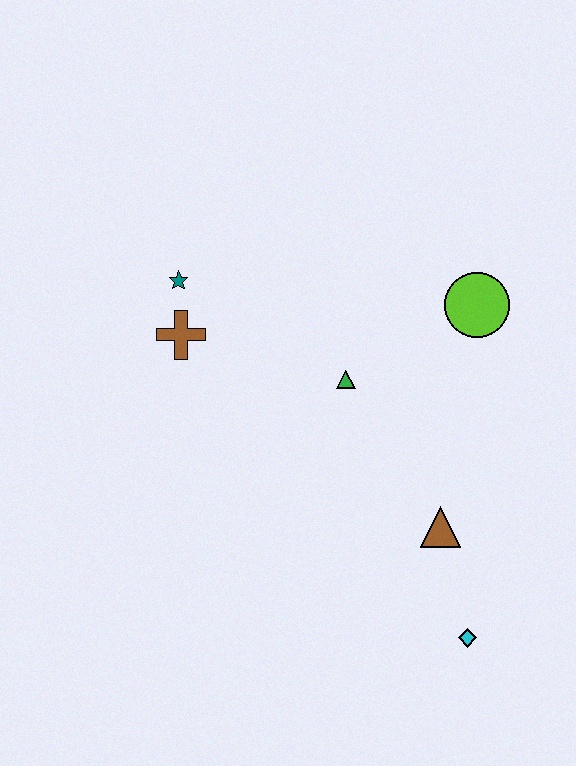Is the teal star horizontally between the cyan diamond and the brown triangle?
No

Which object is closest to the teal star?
The brown cross is closest to the teal star.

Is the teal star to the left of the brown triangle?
Yes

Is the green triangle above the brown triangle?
Yes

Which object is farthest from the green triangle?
The cyan diamond is farthest from the green triangle.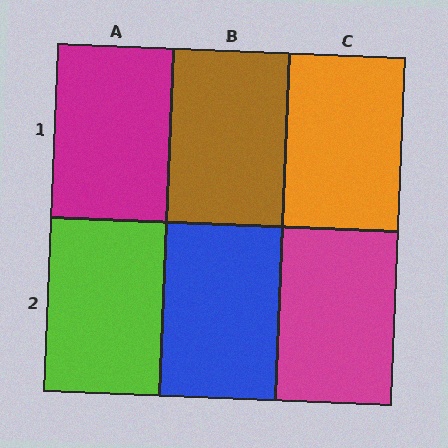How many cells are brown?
1 cell is brown.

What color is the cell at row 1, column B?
Brown.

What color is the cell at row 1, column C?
Orange.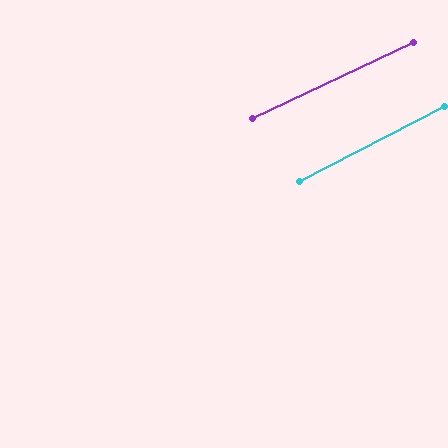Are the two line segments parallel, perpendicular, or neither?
Parallel — their directions differ by only 1.9°.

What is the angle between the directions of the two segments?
Approximately 2 degrees.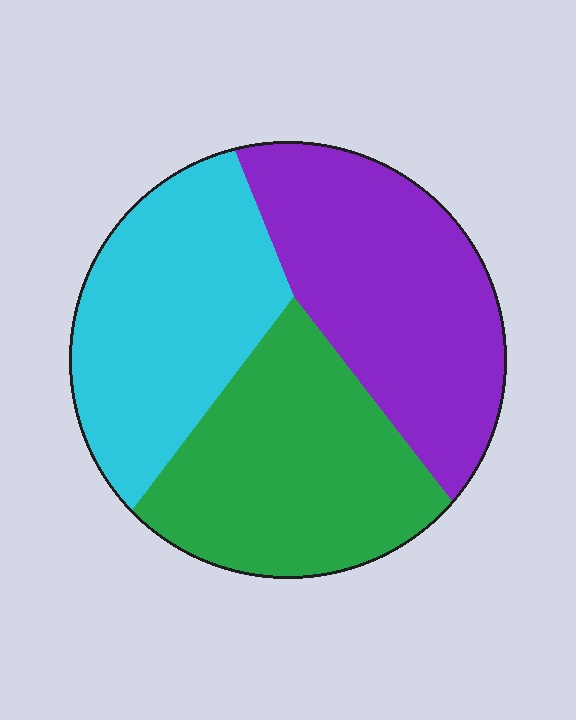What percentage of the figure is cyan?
Cyan takes up between a sixth and a third of the figure.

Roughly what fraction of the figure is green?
Green takes up between a quarter and a half of the figure.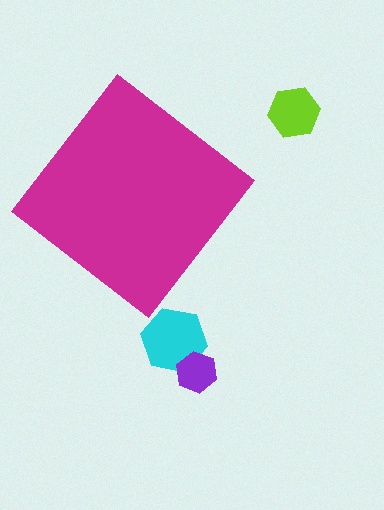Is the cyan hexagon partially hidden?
No, the cyan hexagon is fully visible.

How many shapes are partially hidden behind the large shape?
0 shapes are partially hidden.